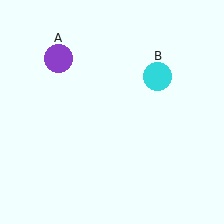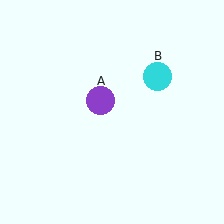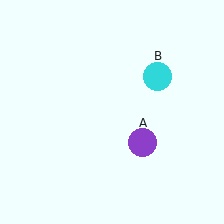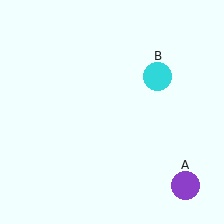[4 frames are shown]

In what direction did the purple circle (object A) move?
The purple circle (object A) moved down and to the right.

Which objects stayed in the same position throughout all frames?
Cyan circle (object B) remained stationary.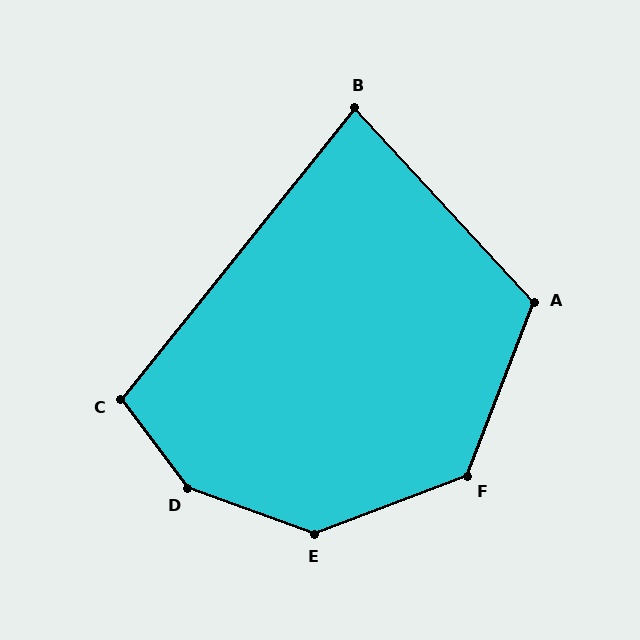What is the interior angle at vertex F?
Approximately 132 degrees (obtuse).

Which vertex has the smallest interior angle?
B, at approximately 81 degrees.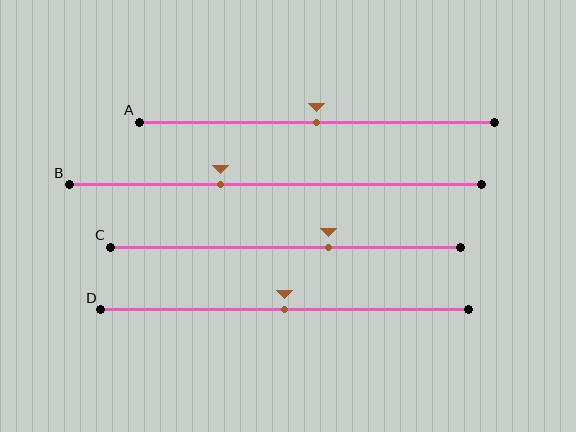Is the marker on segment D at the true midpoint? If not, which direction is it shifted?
Yes, the marker on segment D is at the true midpoint.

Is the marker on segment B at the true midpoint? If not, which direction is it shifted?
No, the marker on segment B is shifted to the left by about 13% of the segment length.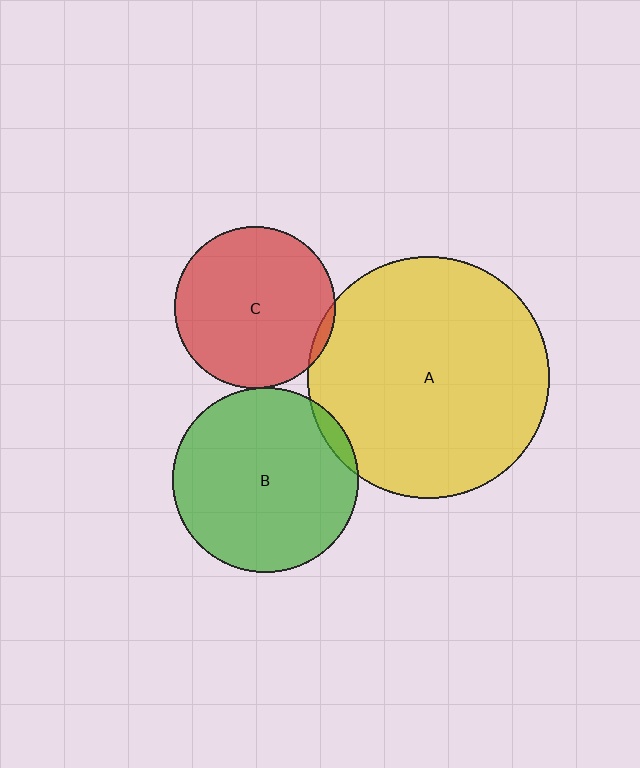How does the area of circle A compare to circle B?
Approximately 1.7 times.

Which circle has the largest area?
Circle A (yellow).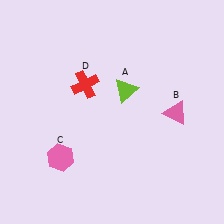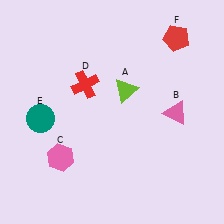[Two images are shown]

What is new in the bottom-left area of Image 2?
A teal circle (E) was added in the bottom-left area of Image 2.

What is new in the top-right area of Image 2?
A red pentagon (F) was added in the top-right area of Image 2.